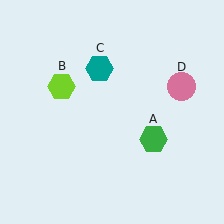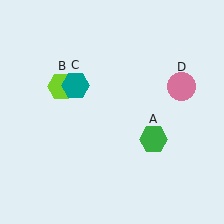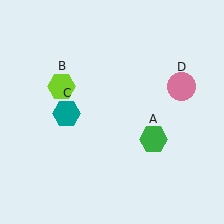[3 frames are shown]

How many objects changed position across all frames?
1 object changed position: teal hexagon (object C).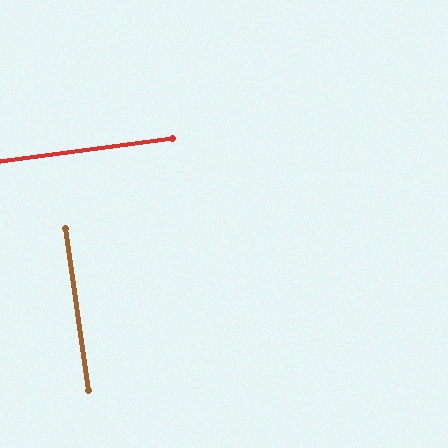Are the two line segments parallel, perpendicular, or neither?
Perpendicular — they meet at approximately 90°.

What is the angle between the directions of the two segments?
Approximately 90 degrees.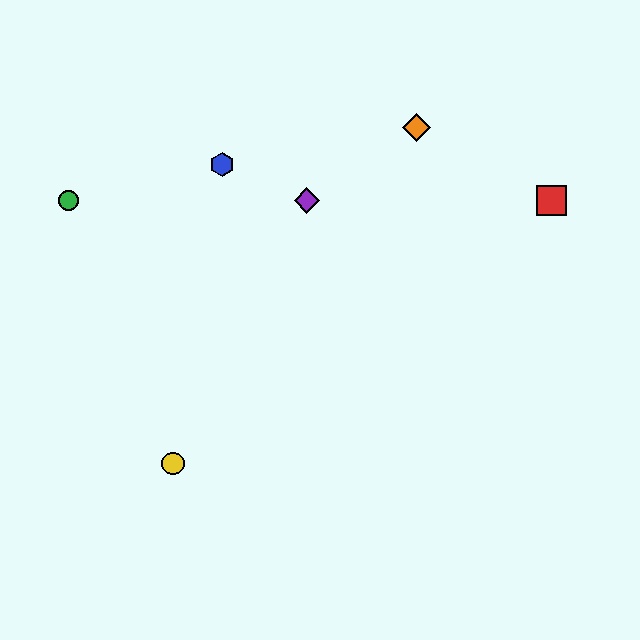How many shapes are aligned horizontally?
3 shapes (the red square, the green circle, the purple diamond) are aligned horizontally.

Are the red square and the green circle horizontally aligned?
Yes, both are at y≈201.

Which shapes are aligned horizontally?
The red square, the green circle, the purple diamond are aligned horizontally.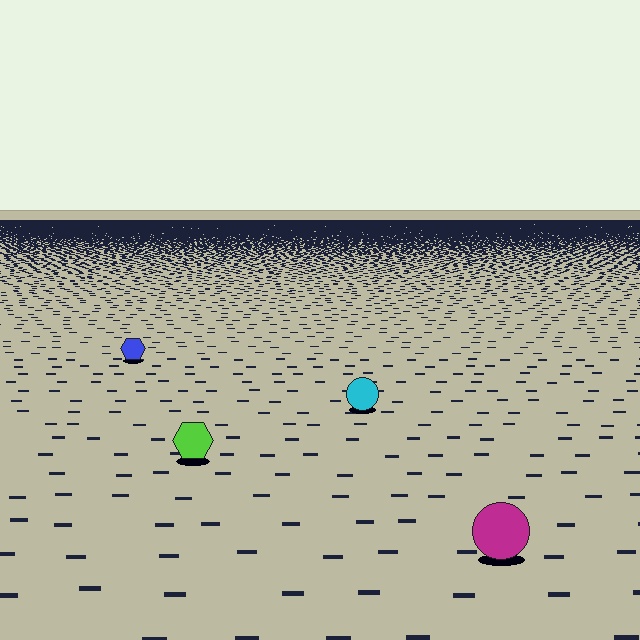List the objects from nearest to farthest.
From nearest to farthest: the magenta circle, the lime hexagon, the cyan circle, the blue hexagon.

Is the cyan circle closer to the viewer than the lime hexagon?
No. The lime hexagon is closer — you can tell from the texture gradient: the ground texture is coarser near it.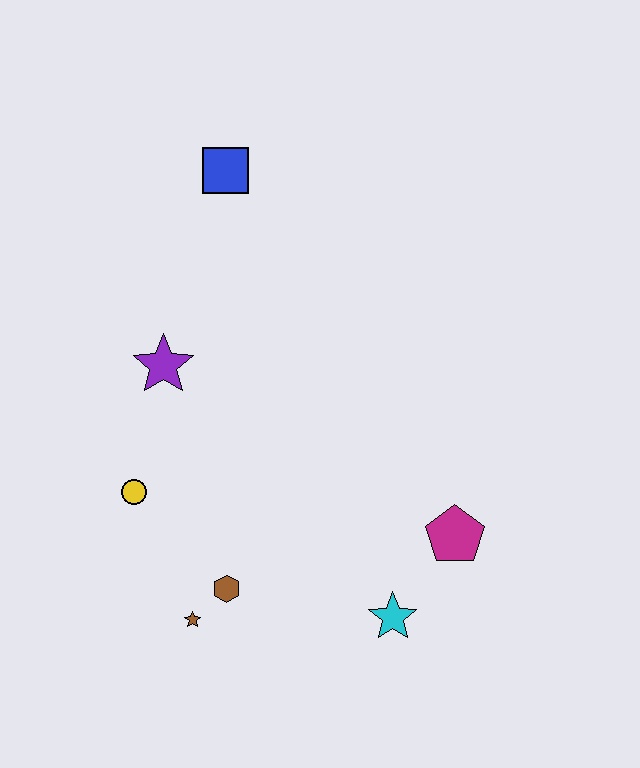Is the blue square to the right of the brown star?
Yes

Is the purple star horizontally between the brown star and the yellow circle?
Yes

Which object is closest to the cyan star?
The magenta pentagon is closest to the cyan star.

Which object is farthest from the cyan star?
The blue square is farthest from the cyan star.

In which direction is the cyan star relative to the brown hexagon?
The cyan star is to the right of the brown hexagon.